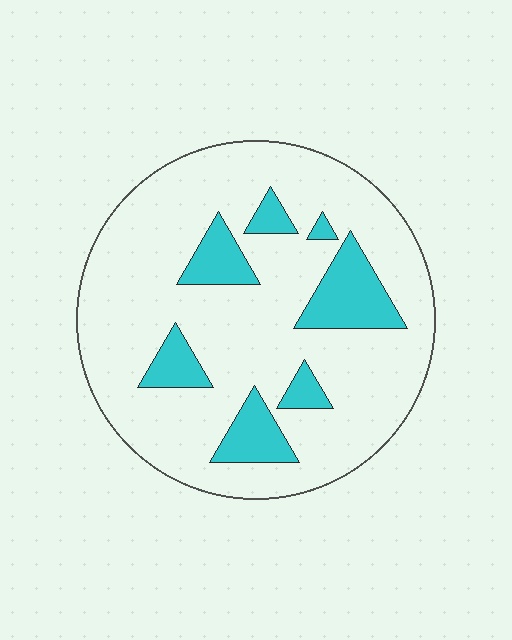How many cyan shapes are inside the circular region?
7.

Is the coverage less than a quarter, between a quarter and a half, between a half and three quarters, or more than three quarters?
Less than a quarter.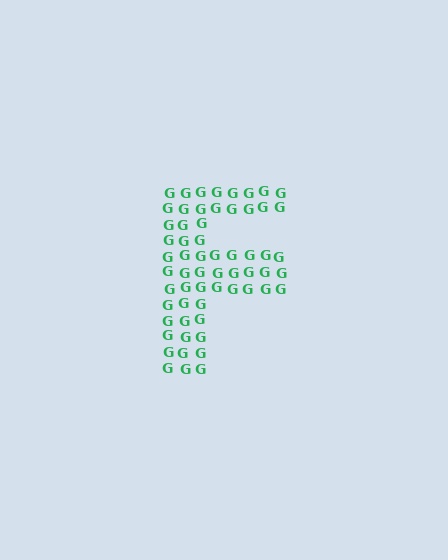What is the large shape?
The large shape is the letter F.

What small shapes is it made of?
It is made of small letter G's.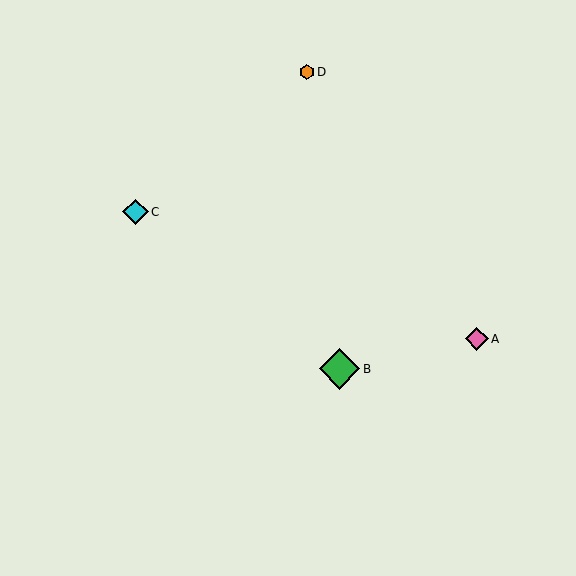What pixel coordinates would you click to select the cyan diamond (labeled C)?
Click at (135, 212) to select the cyan diamond C.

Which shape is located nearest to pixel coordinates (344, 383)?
The green diamond (labeled B) at (340, 369) is nearest to that location.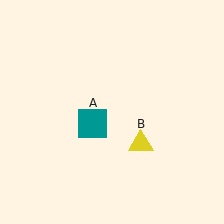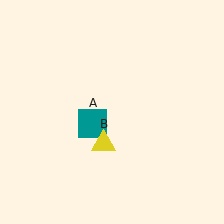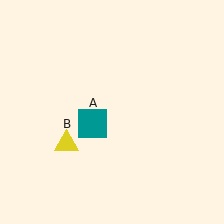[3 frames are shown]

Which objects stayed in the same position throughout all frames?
Teal square (object A) remained stationary.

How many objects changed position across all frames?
1 object changed position: yellow triangle (object B).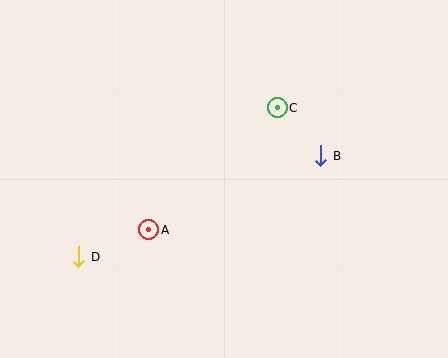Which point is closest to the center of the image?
Point C at (277, 108) is closest to the center.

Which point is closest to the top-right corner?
Point B is closest to the top-right corner.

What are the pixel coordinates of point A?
Point A is at (149, 230).